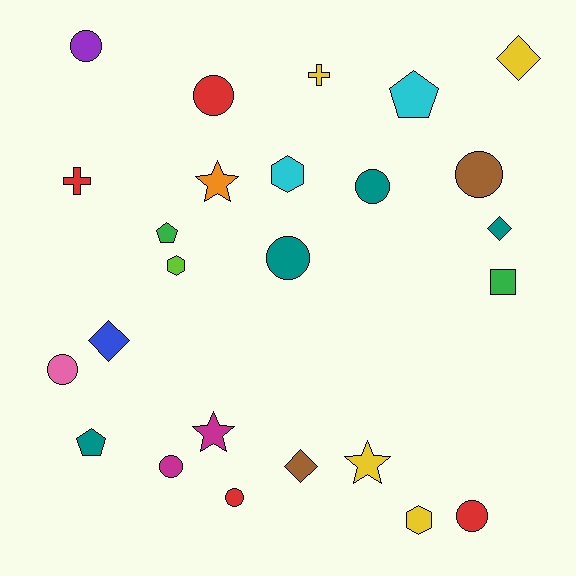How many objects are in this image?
There are 25 objects.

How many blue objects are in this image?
There is 1 blue object.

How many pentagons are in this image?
There are 3 pentagons.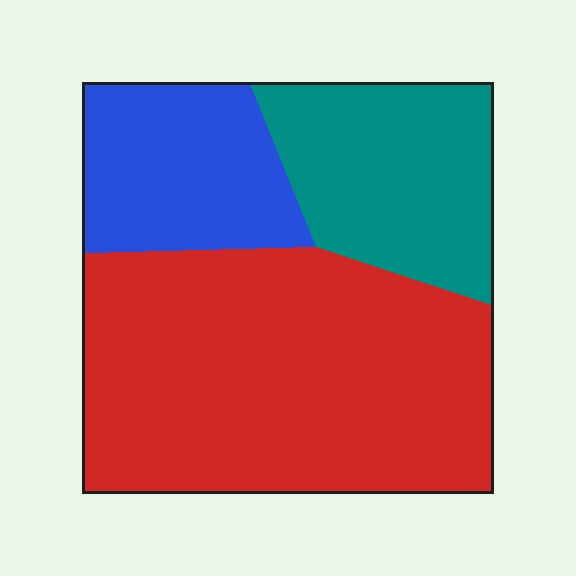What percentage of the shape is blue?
Blue covers about 20% of the shape.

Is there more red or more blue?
Red.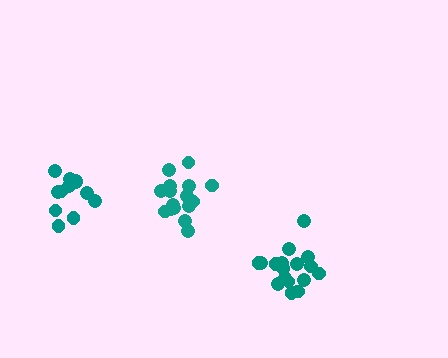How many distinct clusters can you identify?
There are 3 distinct clusters.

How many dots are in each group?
Group 1: 12 dots, Group 2: 17 dots, Group 3: 18 dots (47 total).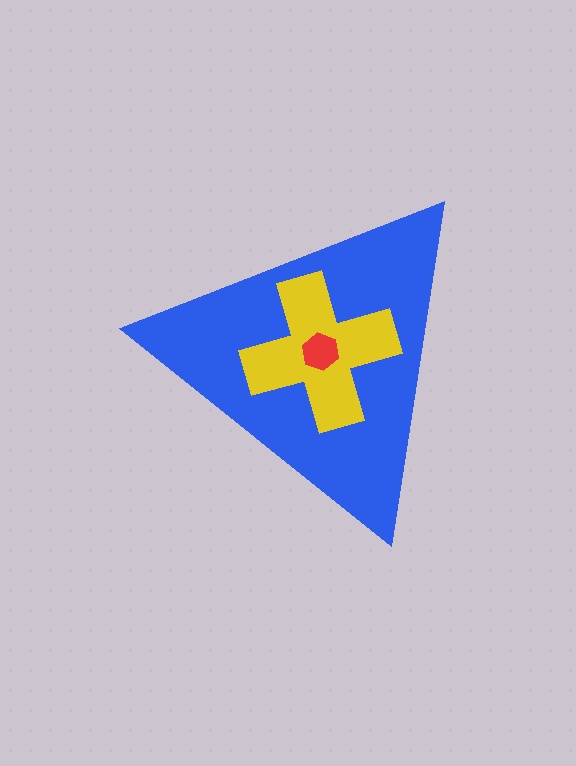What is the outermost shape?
The blue triangle.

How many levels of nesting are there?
3.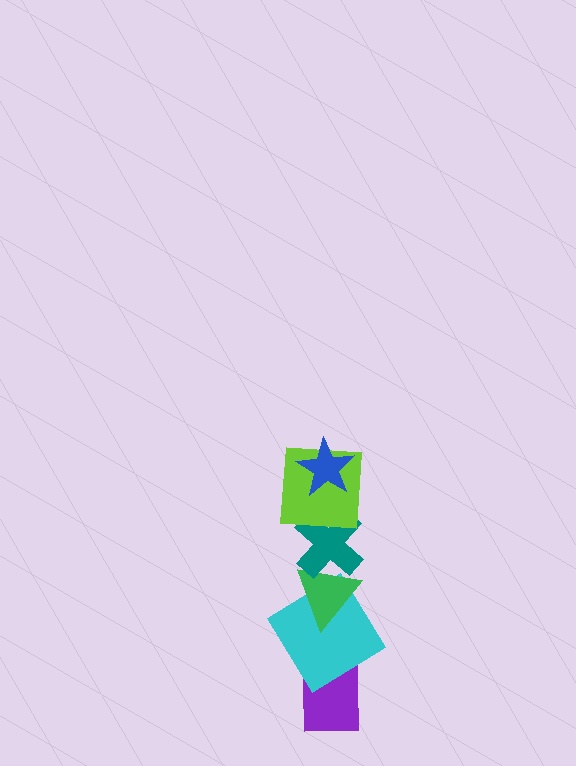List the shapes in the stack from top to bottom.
From top to bottom: the blue star, the lime square, the teal cross, the green triangle, the cyan diamond, the purple rectangle.